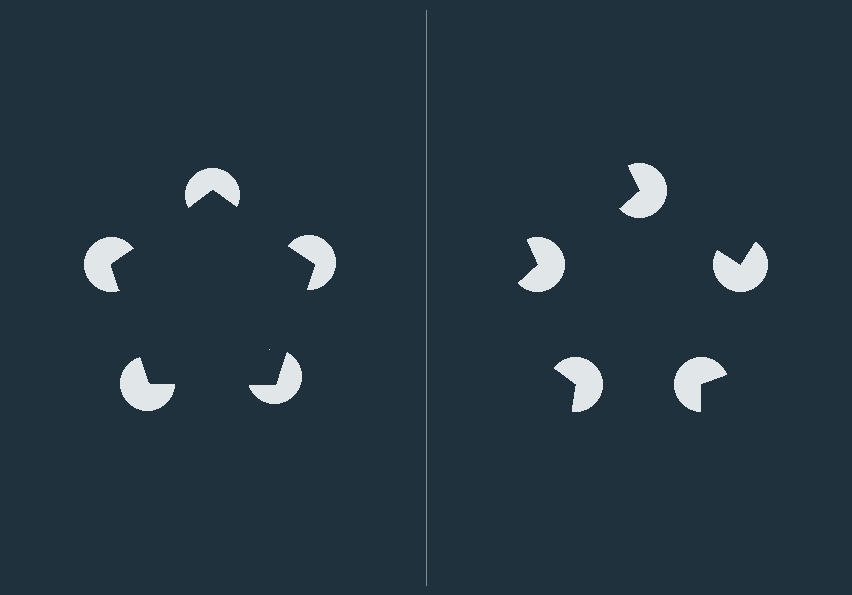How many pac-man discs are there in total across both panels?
10 — 5 on each side.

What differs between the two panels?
The pac-man discs are positioned identically on both sides; only the wedge orientations differ. On the left they align to a pentagon; on the right they are misaligned.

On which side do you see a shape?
An illusory pentagon appears on the left side. On the right side the wedge cuts are rotated, so no coherent shape forms.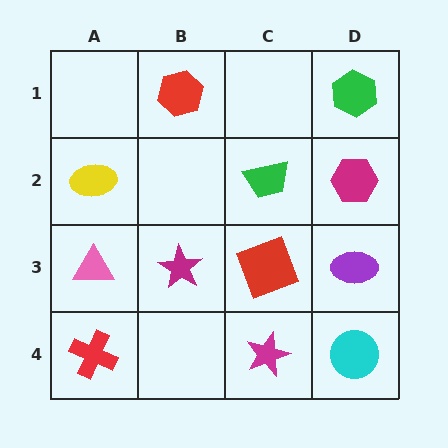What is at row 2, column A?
A yellow ellipse.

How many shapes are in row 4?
3 shapes.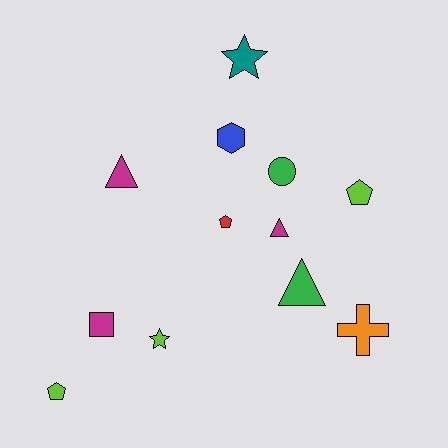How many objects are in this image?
There are 12 objects.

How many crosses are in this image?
There is 1 cross.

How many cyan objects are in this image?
There are no cyan objects.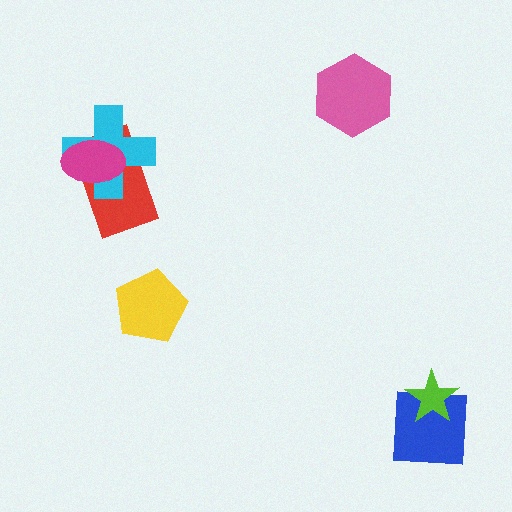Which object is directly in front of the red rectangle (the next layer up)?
The cyan cross is directly in front of the red rectangle.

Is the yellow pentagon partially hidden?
No, no other shape covers it.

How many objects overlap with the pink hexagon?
0 objects overlap with the pink hexagon.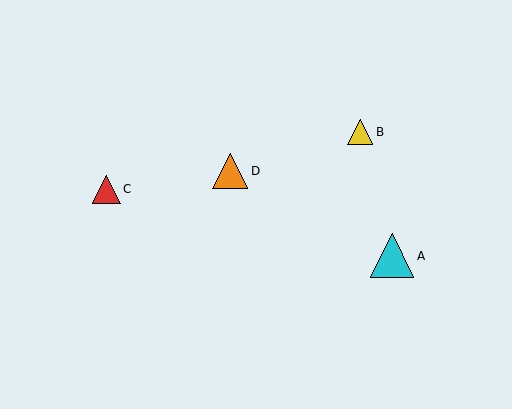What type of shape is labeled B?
Shape B is a yellow triangle.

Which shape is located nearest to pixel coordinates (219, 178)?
The orange triangle (labeled D) at (230, 171) is nearest to that location.